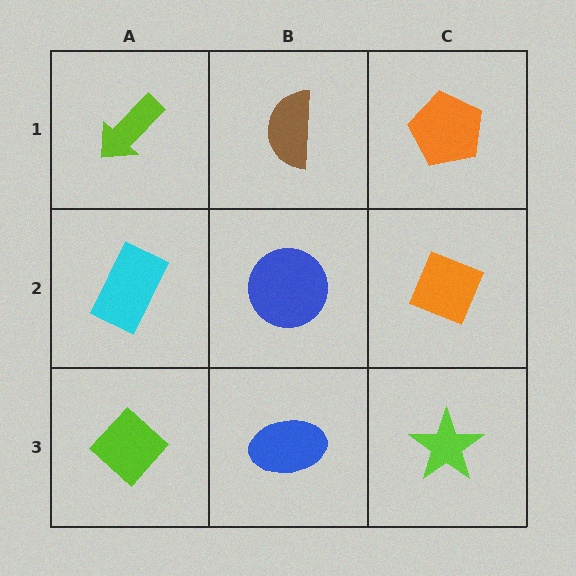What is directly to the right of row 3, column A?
A blue ellipse.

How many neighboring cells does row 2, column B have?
4.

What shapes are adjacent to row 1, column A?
A cyan rectangle (row 2, column A), a brown semicircle (row 1, column B).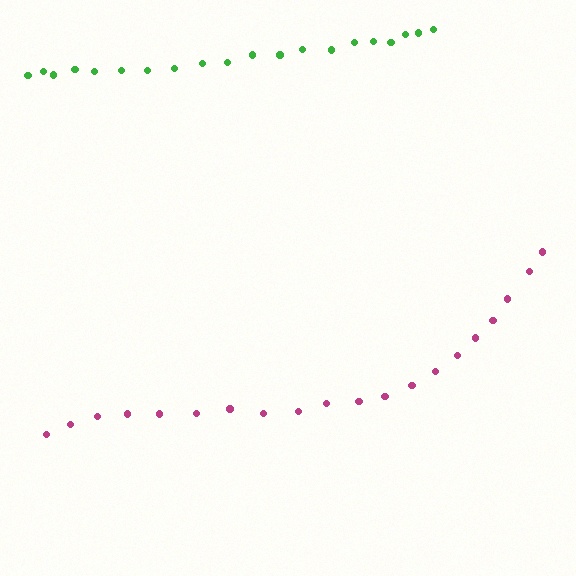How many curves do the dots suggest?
There are 2 distinct paths.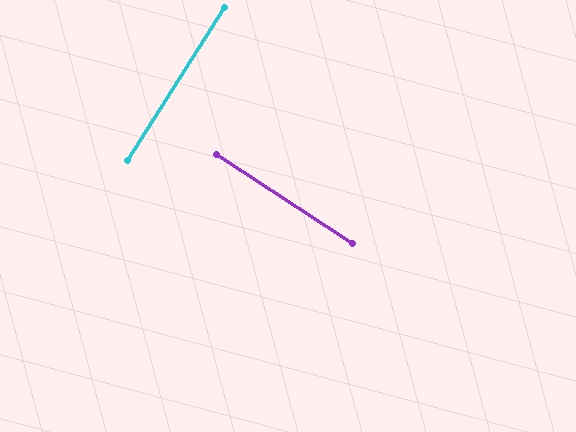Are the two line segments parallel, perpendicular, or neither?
Perpendicular — they meet at approximately 89°.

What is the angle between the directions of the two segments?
Approximately 89 degrees.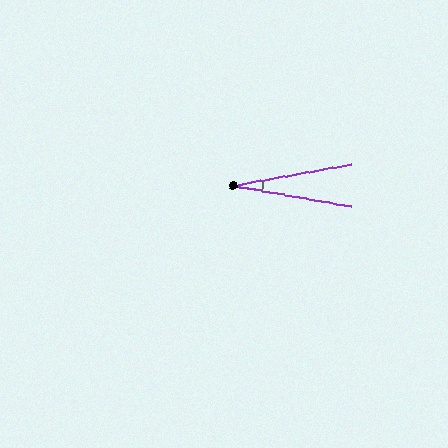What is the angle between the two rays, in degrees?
Approximately 20 degrees.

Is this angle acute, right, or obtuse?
It is acute.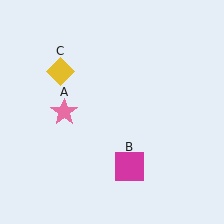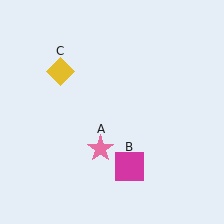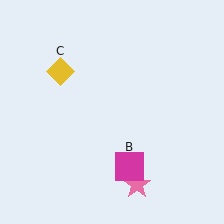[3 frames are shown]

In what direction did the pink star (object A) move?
The pink star (object A) moved down and to the right.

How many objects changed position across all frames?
1 object changed position: pink star (object A).